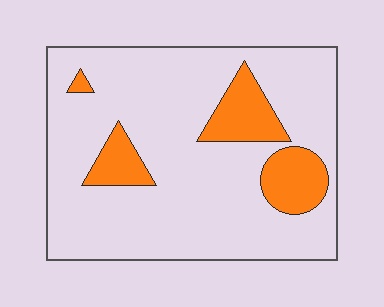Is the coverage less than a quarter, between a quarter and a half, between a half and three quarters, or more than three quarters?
Less than a quarter.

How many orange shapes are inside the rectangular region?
4.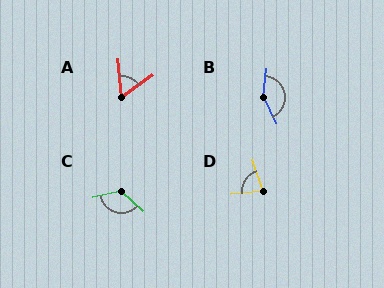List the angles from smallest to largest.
A (60°), D (79°), C (124°), B (148°).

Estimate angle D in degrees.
Approximately 79 degrees.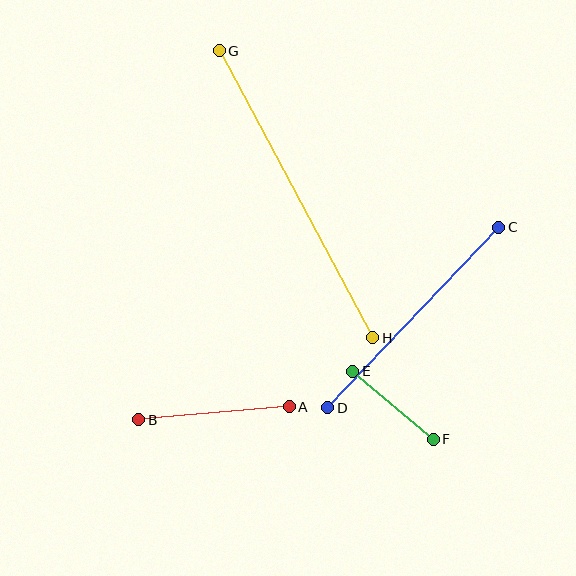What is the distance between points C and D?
The distance is approximately 249 pixels.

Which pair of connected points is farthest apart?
Points G and H are farthest apart.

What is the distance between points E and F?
The distance is approximately 106 pixels.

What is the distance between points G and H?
The distance is approximately 325 pixels.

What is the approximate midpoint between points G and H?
The midpoint is at approximately (296, 194) pixels.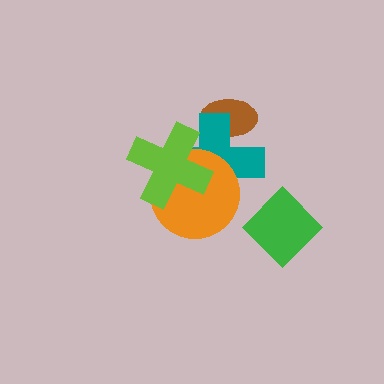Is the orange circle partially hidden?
Yes, it is partially covered by another shape.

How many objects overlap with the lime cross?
2 objects overlap with the lime cross.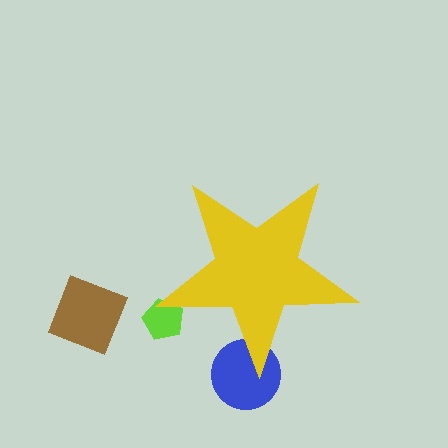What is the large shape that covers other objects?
A yellow star.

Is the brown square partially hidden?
No, the brown square is fully visible.